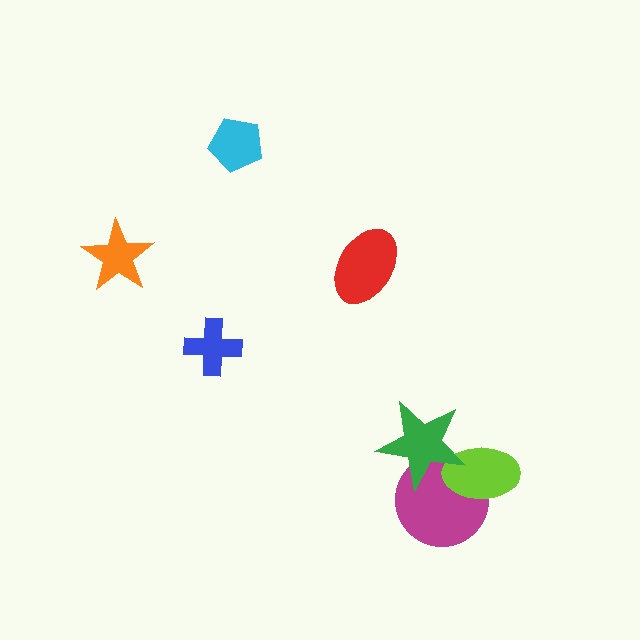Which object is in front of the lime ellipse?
The green star is in front of the lime ellipse.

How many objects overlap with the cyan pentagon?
0 objects overlap with the cyan pentagon.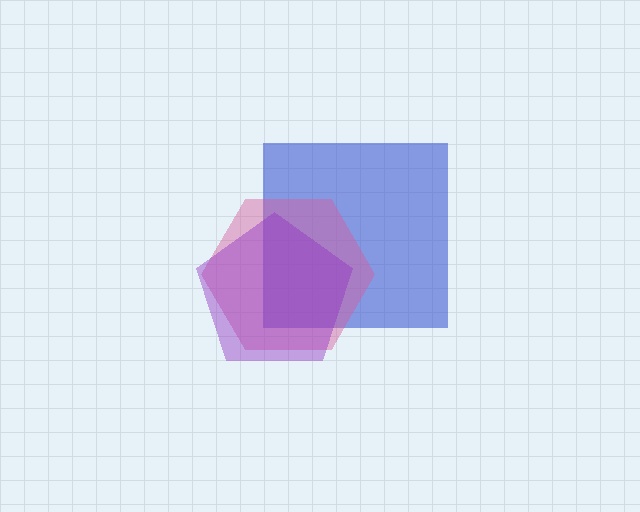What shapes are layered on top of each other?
The layered shapes are: a blue square, a pink hexagon, a purple pentagon.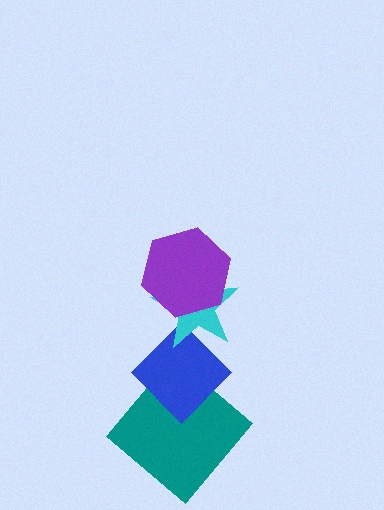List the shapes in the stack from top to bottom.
From top to bottom: the purple hexagon, the cyan star, the blue diamond, the teal diamond.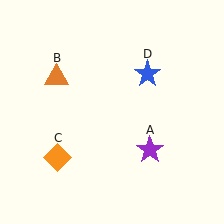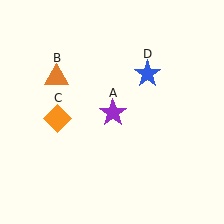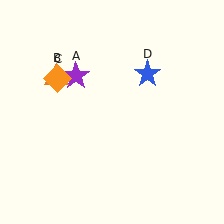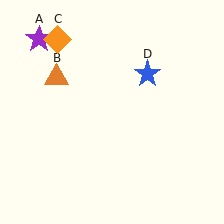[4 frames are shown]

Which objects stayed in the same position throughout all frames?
Orange triangle (object B) and blue star (object D) remained stationary.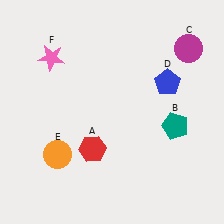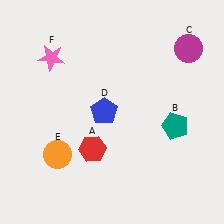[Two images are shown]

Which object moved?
The blue pentagon (D) moved left.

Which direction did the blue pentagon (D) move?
The blue pentagon (D) moved left.